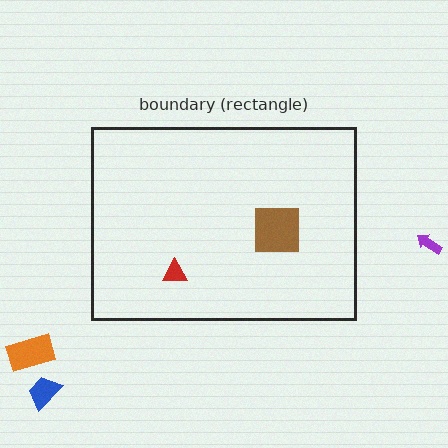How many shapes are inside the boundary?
2 inside, 3 outside.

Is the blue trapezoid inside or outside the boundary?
Outside.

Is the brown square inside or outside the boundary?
Inside.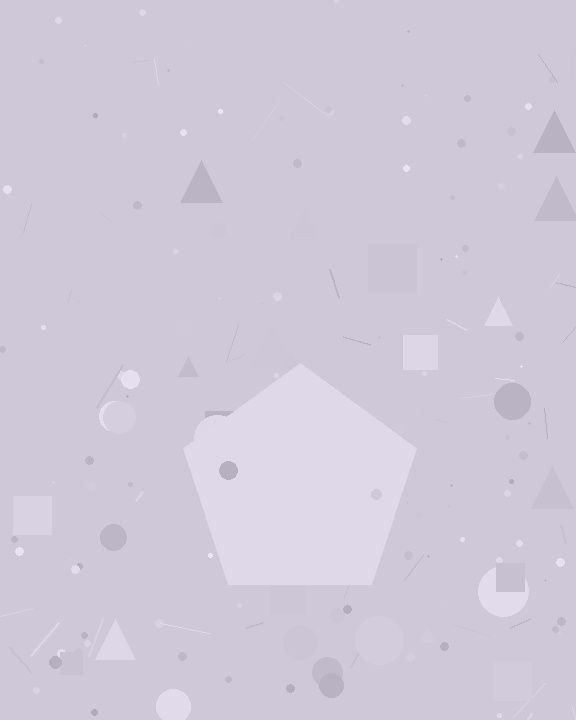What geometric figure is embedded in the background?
A pentagon is embedded in the background.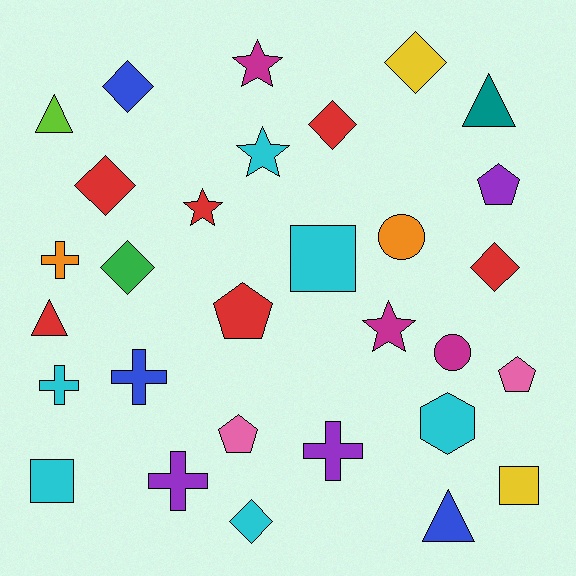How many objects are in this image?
There are 30 objects.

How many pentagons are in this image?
There are 4 pentagons.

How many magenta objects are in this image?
There are 3 magenta objects.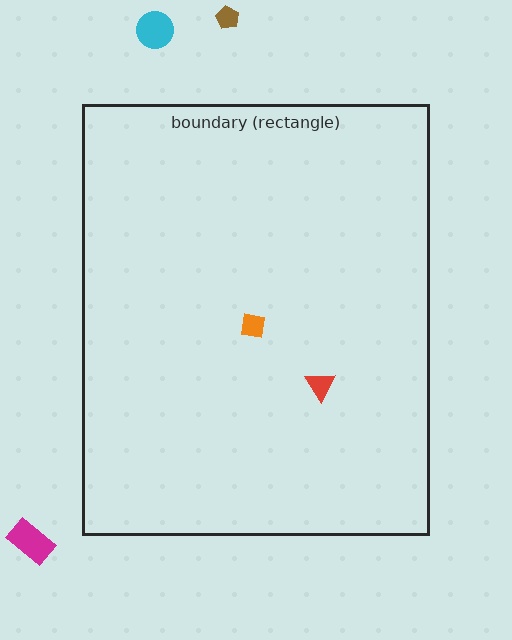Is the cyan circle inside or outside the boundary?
Outside.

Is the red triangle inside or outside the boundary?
Inside.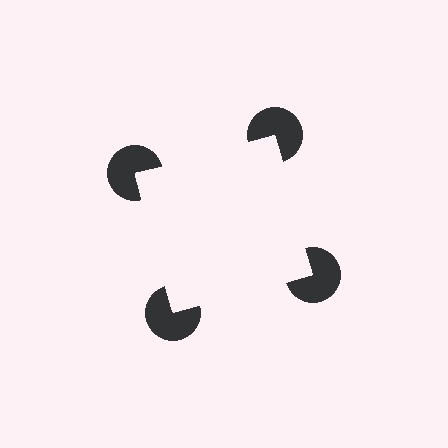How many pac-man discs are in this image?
There are 4 — one at each vertex of the illusory square.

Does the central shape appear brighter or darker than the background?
It typically appears slightly brighter than the background, even though no actual brightness change is drawn.